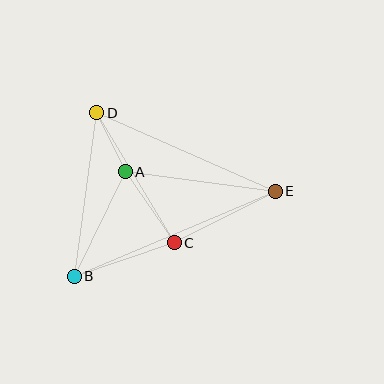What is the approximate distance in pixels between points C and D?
The distance between C and D is approximately 151 pixels.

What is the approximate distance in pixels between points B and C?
The distance between B and C is approximately 105 pixels.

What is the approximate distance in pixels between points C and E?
The distance between C and E is approximately 113 pixels.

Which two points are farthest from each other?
Points B and E are farthest from each other.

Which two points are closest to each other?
Points A and D are closest to each other.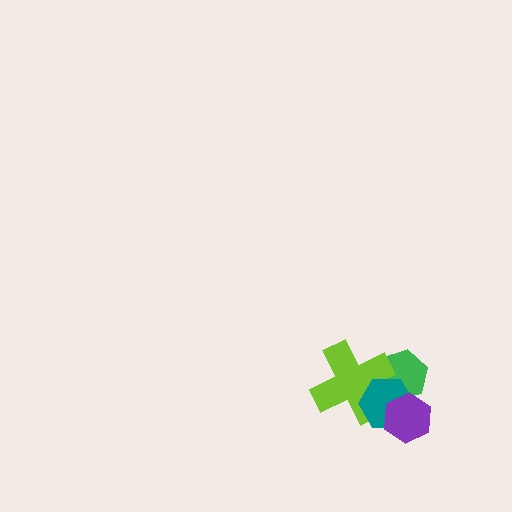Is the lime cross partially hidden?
Yes, it is partially covered by another shape.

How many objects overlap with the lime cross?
2 objects overlap with the lime cross.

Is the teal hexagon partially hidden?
Yes, it is partially covered by another shape.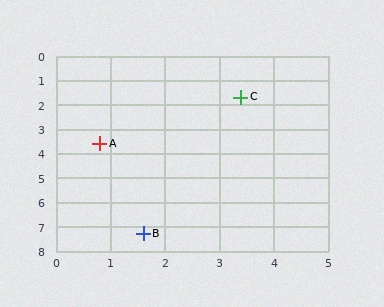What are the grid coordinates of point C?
Point C is at approximately (3.4, 1.7).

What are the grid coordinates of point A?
Point A is at approximately (0.8, 3.6).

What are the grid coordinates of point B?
Point B is at approximately (1.6, 7.3).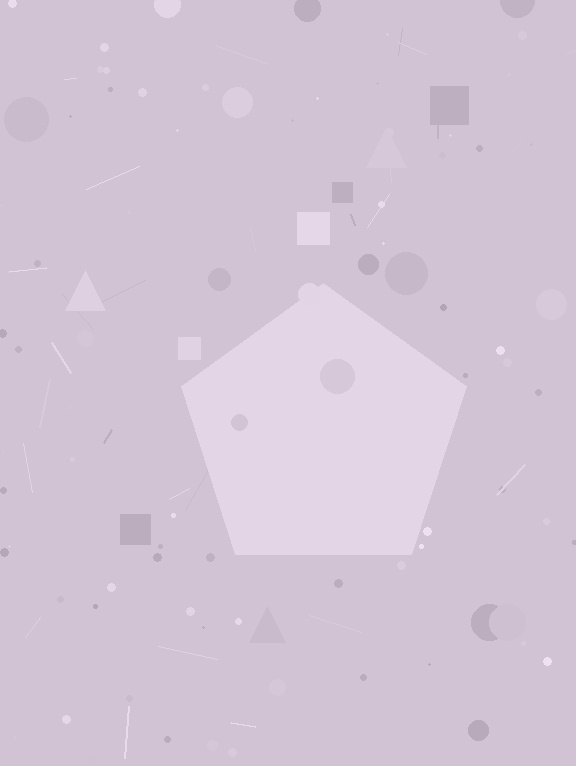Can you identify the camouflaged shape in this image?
The camouflaged shape is a pentagon.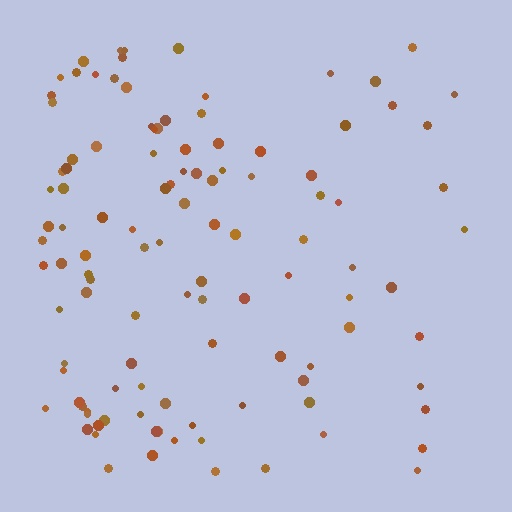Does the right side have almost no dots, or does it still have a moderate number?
Still a moderate number, just noticeably fewer than the left.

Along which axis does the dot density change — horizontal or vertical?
Horizontal.